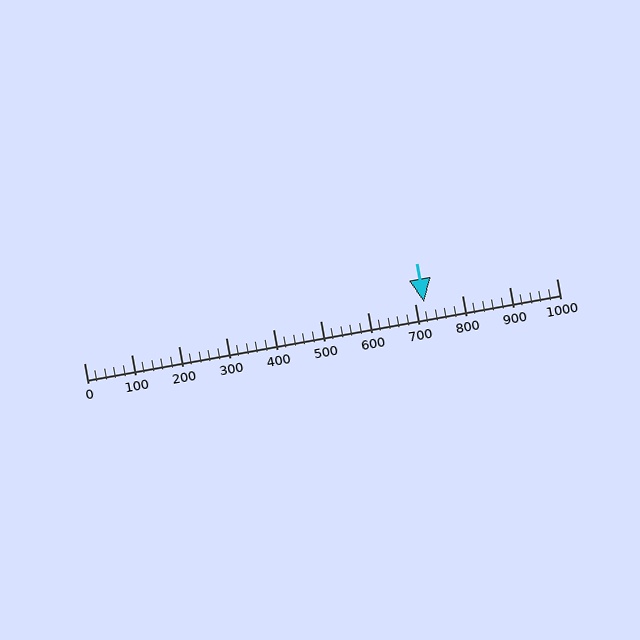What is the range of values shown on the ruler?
The ruler shows values from 0 to 1000.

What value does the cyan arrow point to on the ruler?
The cyan arrow points to approximately 720.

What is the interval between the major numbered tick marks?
The major tick marks are spaced 100 units apart.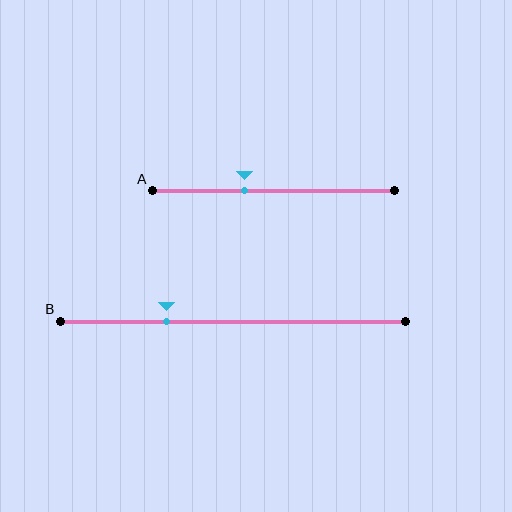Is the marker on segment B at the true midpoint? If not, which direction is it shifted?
No, the marker on segment B is shifted to the left by about 19% of the segment length.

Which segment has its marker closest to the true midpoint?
Segment A has its marker closest to the true midpoint.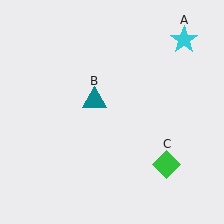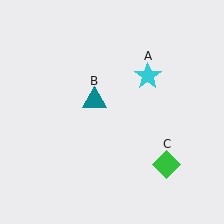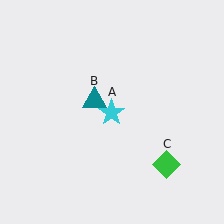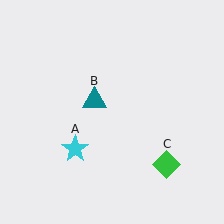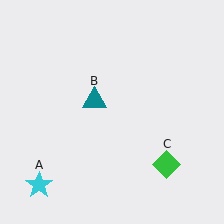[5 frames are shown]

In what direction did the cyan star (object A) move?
The cyan star (object A) moved down and to the left.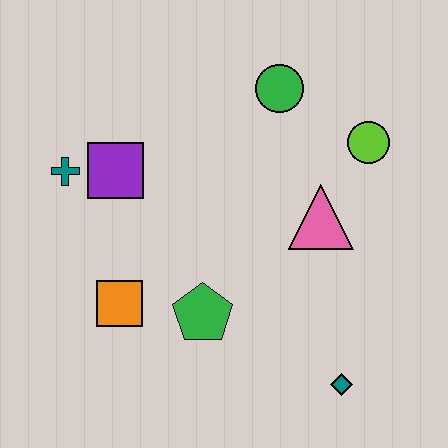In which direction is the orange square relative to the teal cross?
The orange square is below the teal cross.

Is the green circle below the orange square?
No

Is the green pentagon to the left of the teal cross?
No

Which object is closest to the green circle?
The lime circle is closest to the green circle.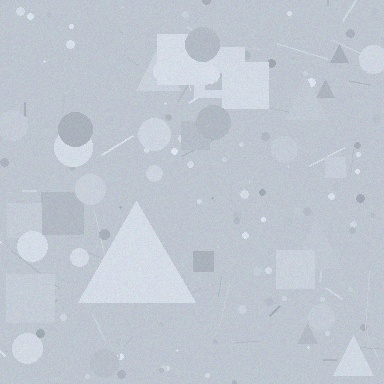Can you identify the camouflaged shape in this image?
The camouflaged shape is a triangle.